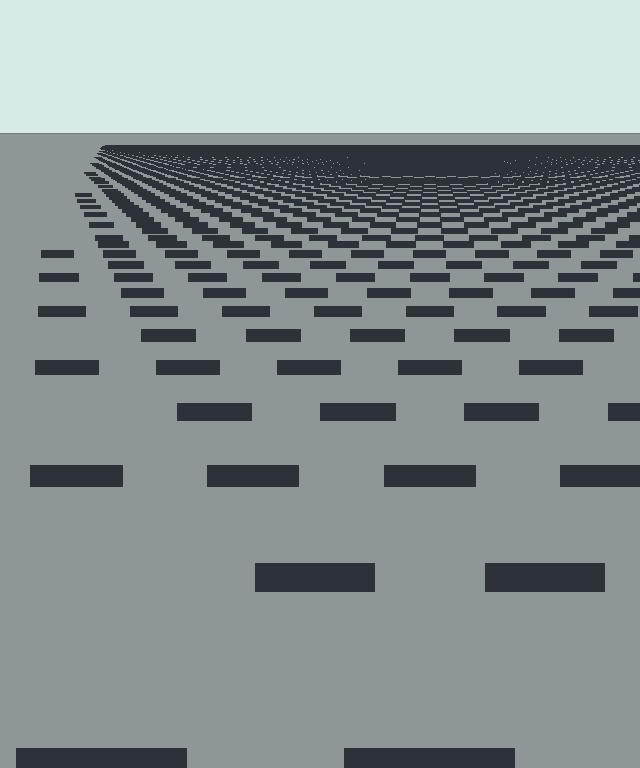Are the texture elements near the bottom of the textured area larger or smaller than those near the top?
Larger. Near the bottom, elements are closer to the viewer and appear at a bigger on-screen size.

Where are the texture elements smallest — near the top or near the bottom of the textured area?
Near the top.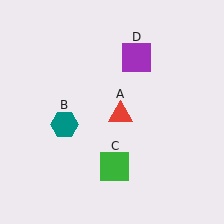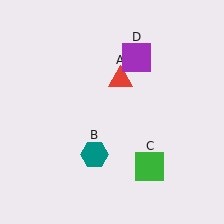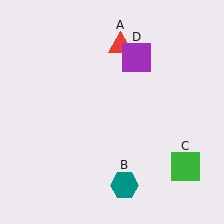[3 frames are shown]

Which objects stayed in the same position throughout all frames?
Purple square (object D) remained stationary.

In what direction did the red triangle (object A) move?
The red triangle (object A) moved up.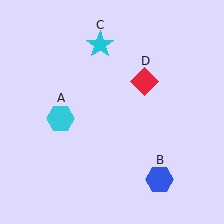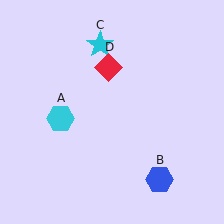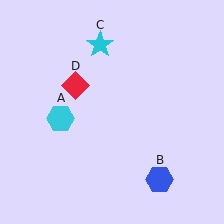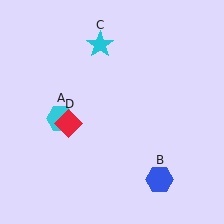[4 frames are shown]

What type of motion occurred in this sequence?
The red diamond (object D) rotated counterclockwise around the center of the scene.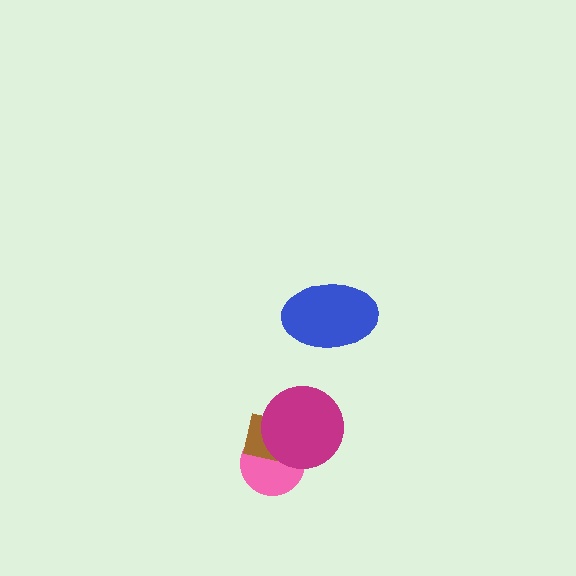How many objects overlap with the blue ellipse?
0 objects overlap with the blue ellipse.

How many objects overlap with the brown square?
2 objects overlap with the brown square.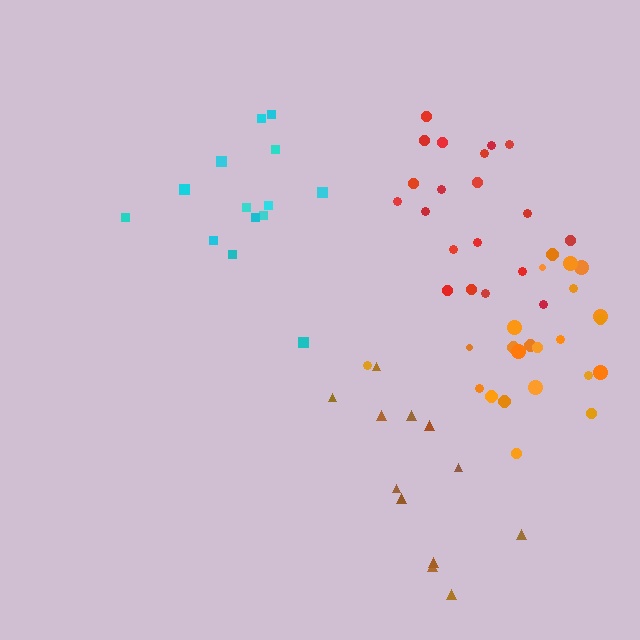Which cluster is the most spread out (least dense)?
Brown.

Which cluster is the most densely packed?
Orange.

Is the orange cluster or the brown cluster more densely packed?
Orange.